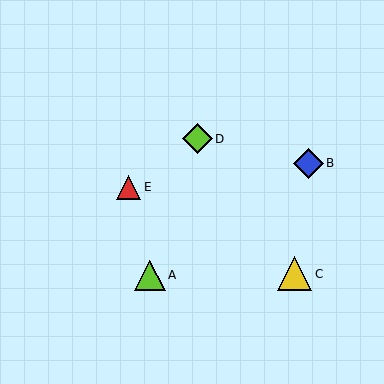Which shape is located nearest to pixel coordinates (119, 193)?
The red triangle (labeled E) at (128, 187) is nearest to that location.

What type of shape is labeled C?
Shape C is a yellow triangle.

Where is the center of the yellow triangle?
The center of the yellow triangle is at (295, 274).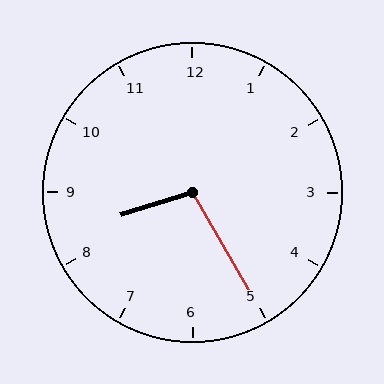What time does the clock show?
8:25.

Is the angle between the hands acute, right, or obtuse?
It is obtuse.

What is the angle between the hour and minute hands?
Approximately 102 degrees.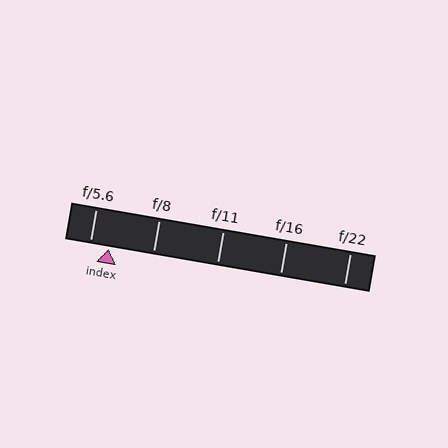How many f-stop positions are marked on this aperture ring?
There are 5 f-stop positions marked.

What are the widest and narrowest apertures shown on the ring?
The widest aperture shown is f/5.6 and the narrowest is f/22.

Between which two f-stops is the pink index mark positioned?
The index mark is between f/5.6 and f/8.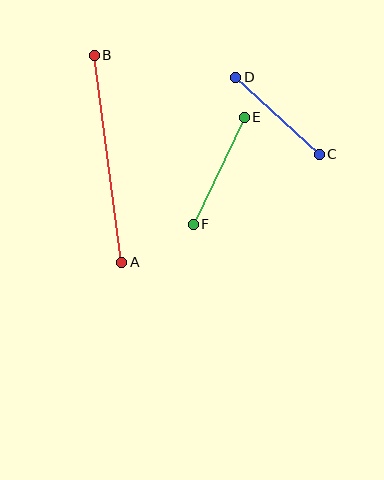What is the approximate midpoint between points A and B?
The midpoint is at approximately (108, 159) pixels.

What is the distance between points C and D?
The distance is approximately 114 pixels.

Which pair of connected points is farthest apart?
Points A and B are farthest apart.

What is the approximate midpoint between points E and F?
The midpoint is at approximately (219, 171) pixels.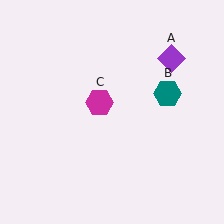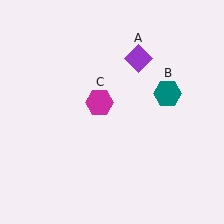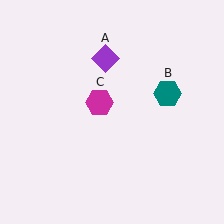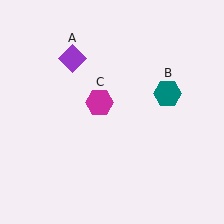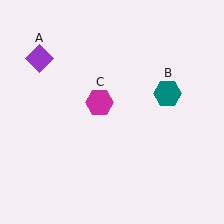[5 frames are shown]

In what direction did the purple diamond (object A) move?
The purple diamond (object A) moved left.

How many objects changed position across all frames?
1 object changed position: purple diamond (object A).